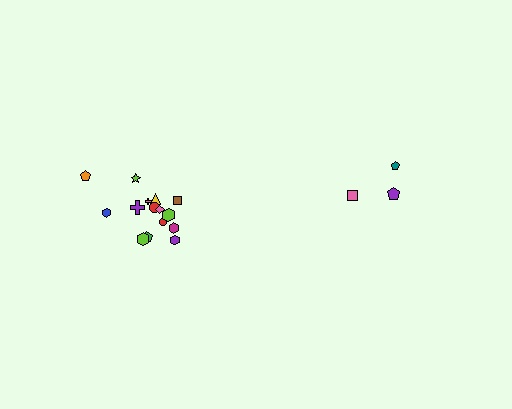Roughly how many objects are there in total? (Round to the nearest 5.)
Roughly 20 objects in total.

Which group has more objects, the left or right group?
The left group.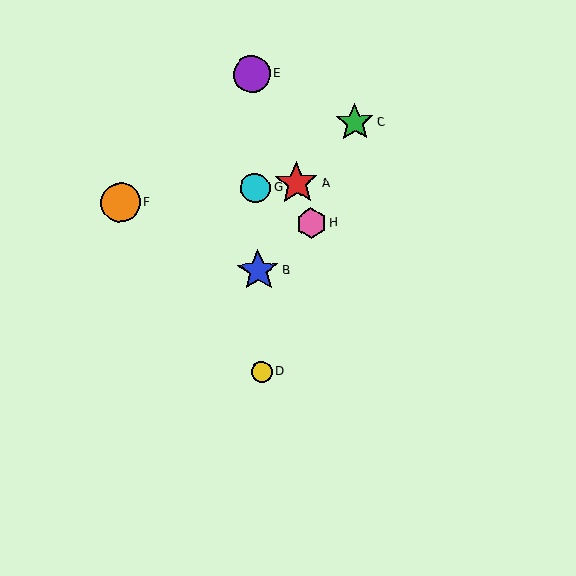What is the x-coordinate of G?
Object G is at x≈255.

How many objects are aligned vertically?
4 objects (B, D, E, G) are aligned vertically.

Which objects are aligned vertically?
Objects B, D, E, G are aligned vertically.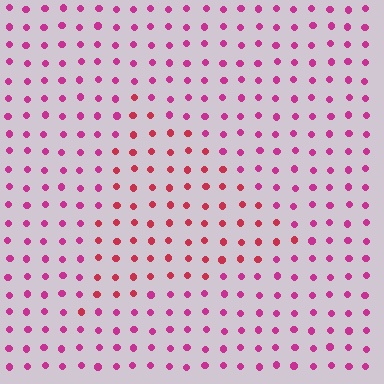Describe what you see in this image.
The image is filled with small magenta elements in a uniform arrangement. A triangle-shaped region is visible where the elements are tinted to a slightly different hue, forming a subtle color boundary.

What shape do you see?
I see a triangle.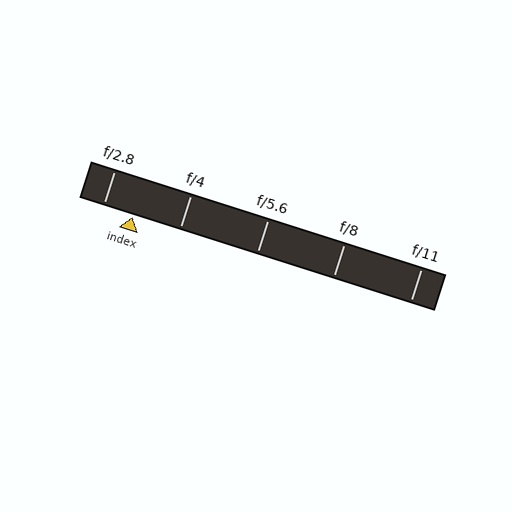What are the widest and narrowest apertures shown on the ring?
The widest aperture shown is f/2.8 and the narrowest is f/11.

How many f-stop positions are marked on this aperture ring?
There are 5 f-stop positions marked.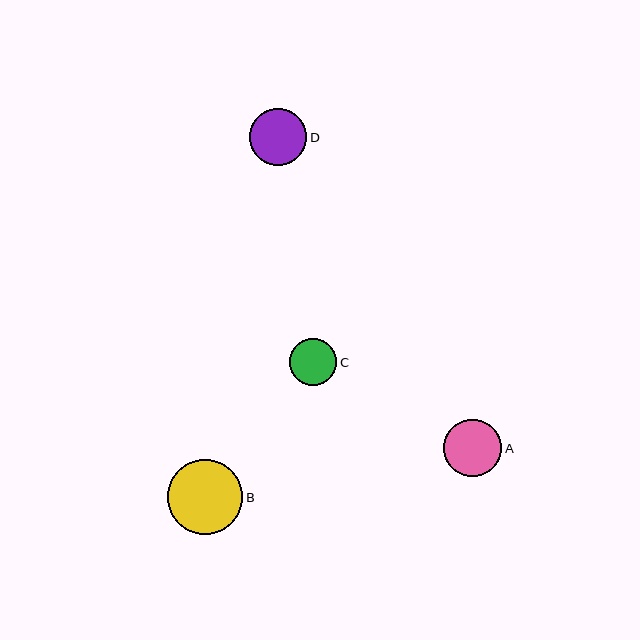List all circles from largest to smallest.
From largest to smallest: B, A, D, C.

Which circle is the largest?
Circle B is the largest with a size of approximately 75 pixels.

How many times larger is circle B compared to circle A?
Circle B is approximately 1.3 times the size of circle A.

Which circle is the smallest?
Circle C is the smallest with a size of approximately 47 pixels.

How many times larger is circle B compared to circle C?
Circle B is approximately 1.6 times the size of circle C.